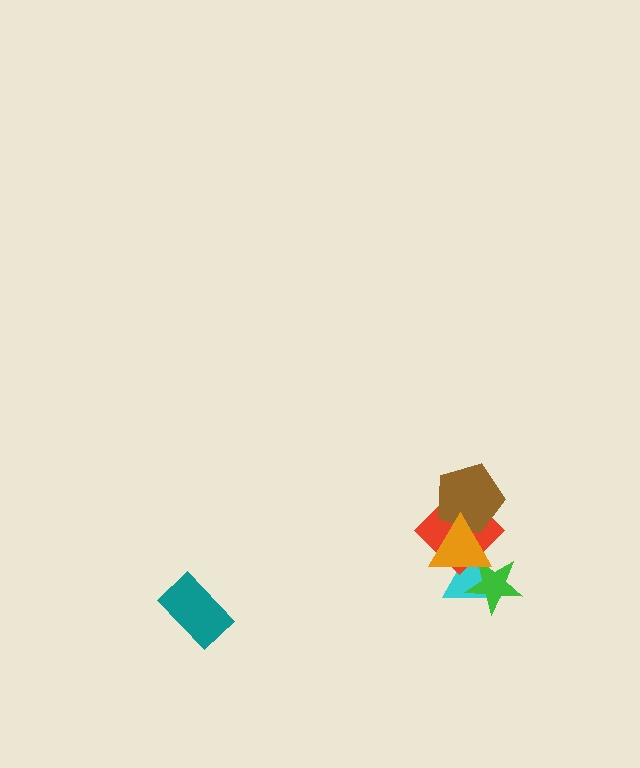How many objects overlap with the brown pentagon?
2 objects overlap with the brown pentagon.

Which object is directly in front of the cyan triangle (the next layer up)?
The red diamond is directly in front of the cyan triangle.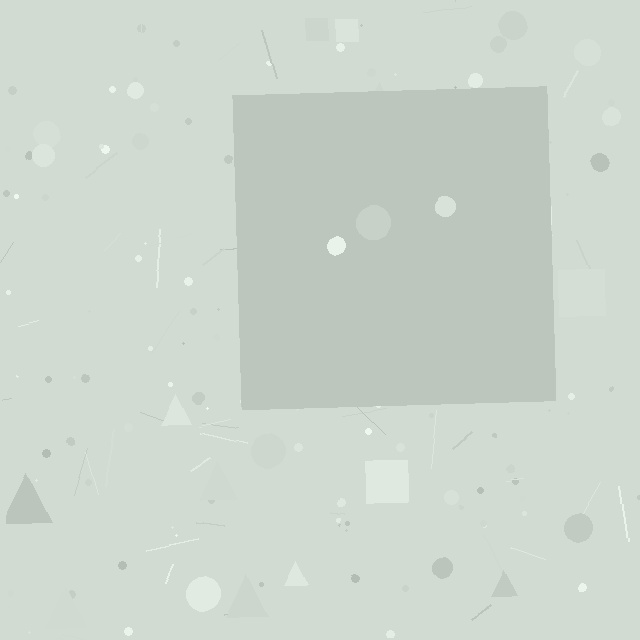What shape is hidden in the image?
A square is hidden in the image.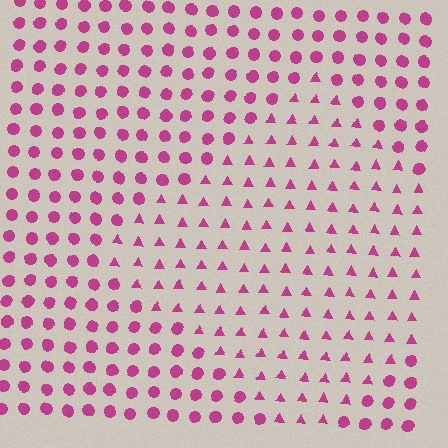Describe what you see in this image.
The image is filled with small magenta elements arranged in a uniform grid. A diamond-shaped region contains triangles, while the surrounding area contains circles. The boundary is defined purely by the change in element shape.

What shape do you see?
I see a diamond.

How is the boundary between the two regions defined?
The boundary is defined by a change in element shape: triangles inside vs. circles outside. All elements share the same color and spacing.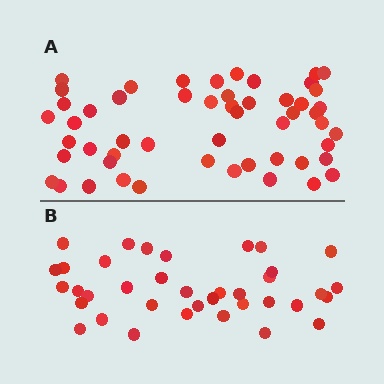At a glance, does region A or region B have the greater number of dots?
Region A (the top region) has more dots.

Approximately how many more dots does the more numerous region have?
Region A has approximately 15 more dots than region B.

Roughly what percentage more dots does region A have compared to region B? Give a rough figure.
About 45% more.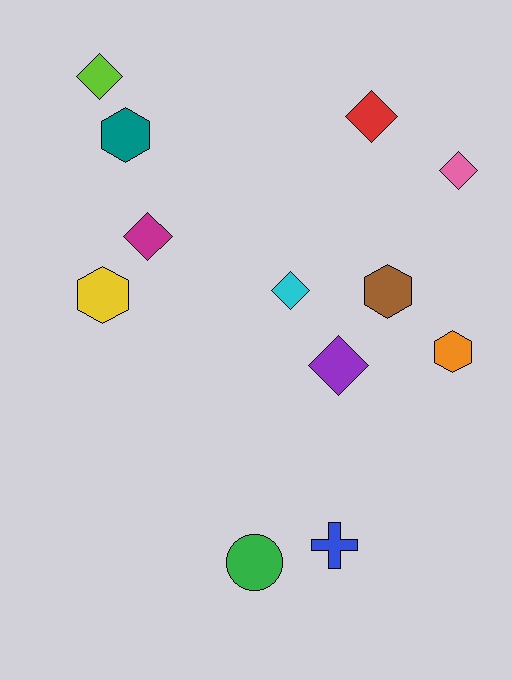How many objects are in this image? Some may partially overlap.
There are 12 objects.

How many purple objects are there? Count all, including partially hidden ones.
There is 1 purple object.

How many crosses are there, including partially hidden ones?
There is 1 cross.